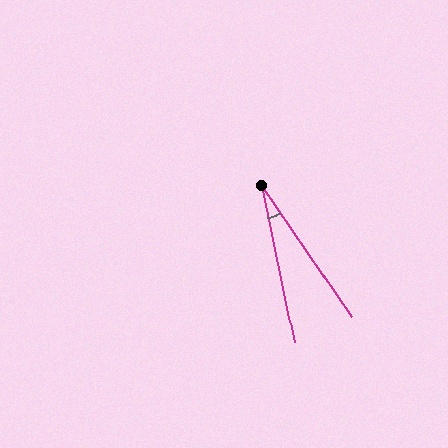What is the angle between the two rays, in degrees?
Approximately 23 degrees.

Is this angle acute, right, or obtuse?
It is acute.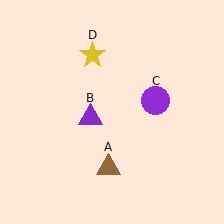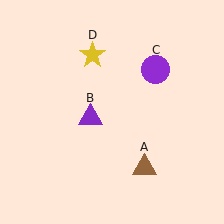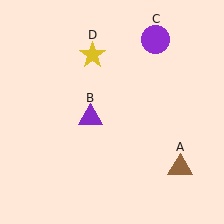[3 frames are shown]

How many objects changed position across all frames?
2 objects changed position: brown triangle (object A), purple circle (object C).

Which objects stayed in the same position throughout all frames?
Purple triangle (object B) and yellow star (object D) remained stationary.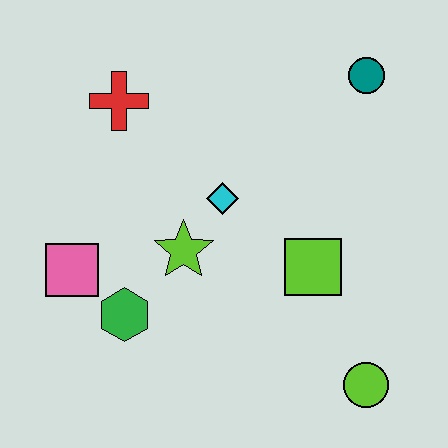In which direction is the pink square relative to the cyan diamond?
The pink square is to the left of the cyan diamond.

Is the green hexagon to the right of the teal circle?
No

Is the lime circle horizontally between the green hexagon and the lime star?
No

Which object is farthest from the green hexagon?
The teal circle is farthest from the green hexagon.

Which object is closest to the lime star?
The cyan diamond is closest to the lime star.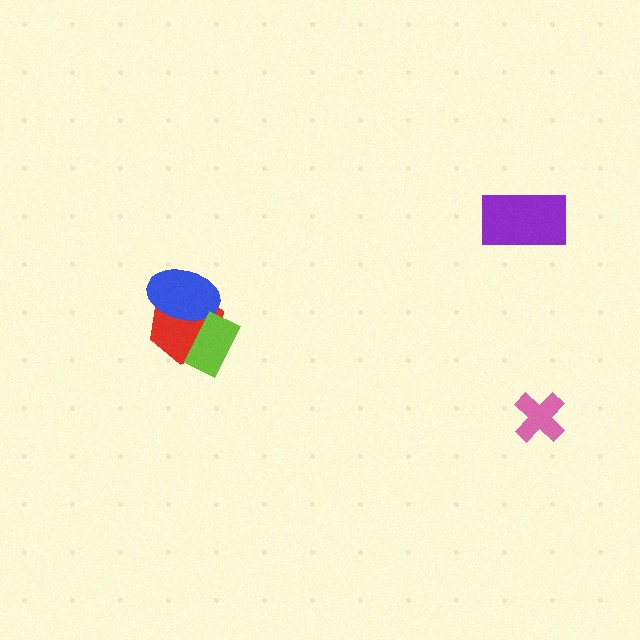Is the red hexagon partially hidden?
Yes, it is partially covered by another shape.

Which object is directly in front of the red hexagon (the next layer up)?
The blue ellipse is directly in front of the red hexagon.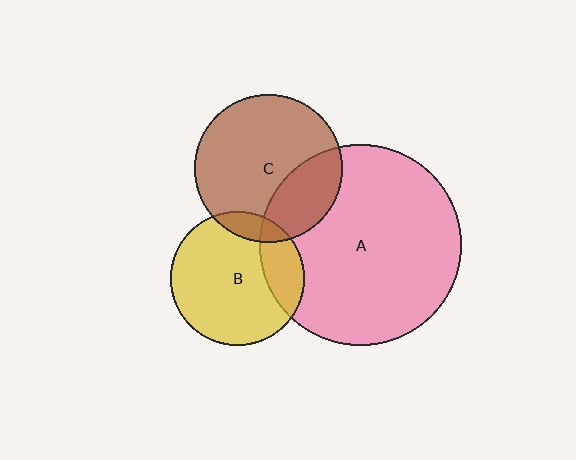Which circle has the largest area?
Circle A (pink).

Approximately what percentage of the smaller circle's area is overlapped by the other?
Approximately 20%.